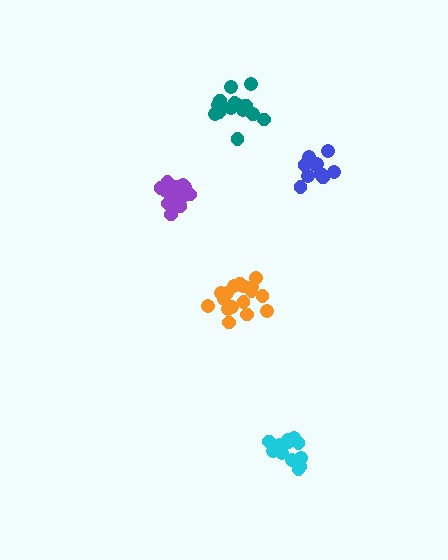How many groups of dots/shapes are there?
There are 5 groups.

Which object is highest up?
The teal cluster is topmost.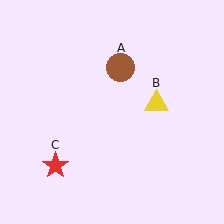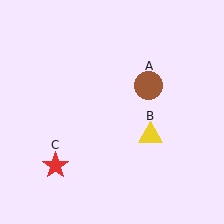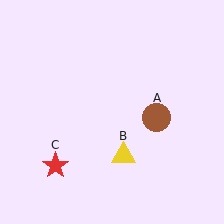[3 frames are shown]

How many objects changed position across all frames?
2 objects changed position: brown circle (object A), yellow triangle (object B).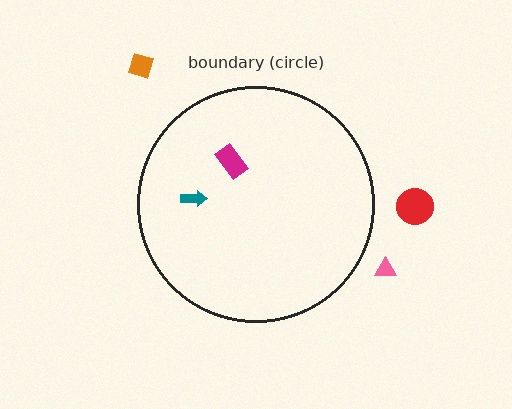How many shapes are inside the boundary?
2 inside, 3 outside.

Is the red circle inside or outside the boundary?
Outside.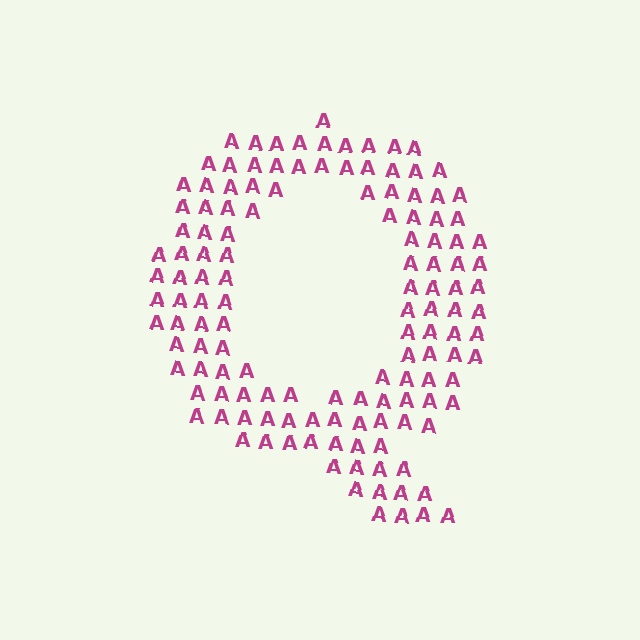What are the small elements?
The small elements are letter A's.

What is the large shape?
The large shape is the letter Q.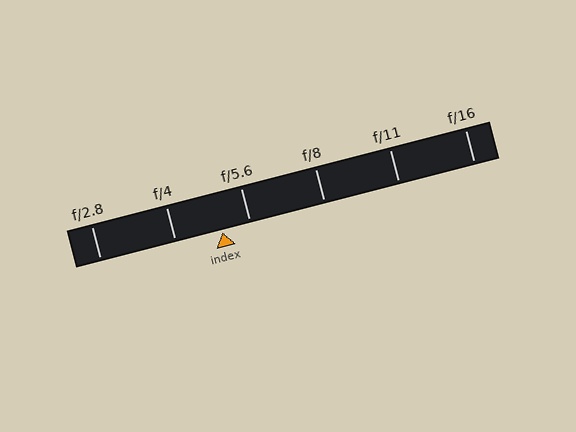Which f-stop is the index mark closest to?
The index mark is closest to f/5.6.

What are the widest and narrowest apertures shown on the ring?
The widest aperture shown is f/2.8 and the narrowest is f/16.